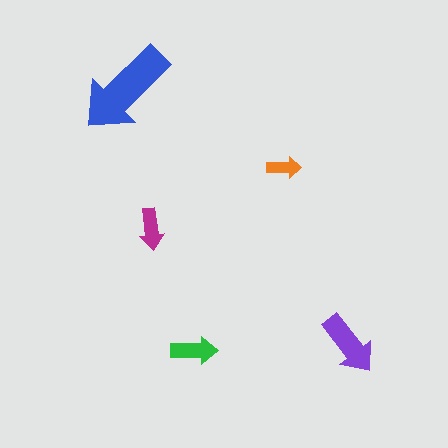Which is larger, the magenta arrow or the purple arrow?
The purple one.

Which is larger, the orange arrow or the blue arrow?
The blue one.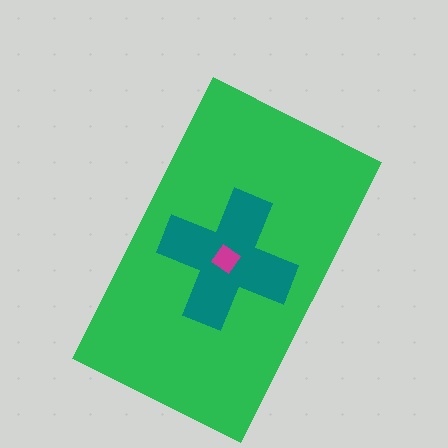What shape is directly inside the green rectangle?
The teal cross.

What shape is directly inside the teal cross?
The magenta diamond.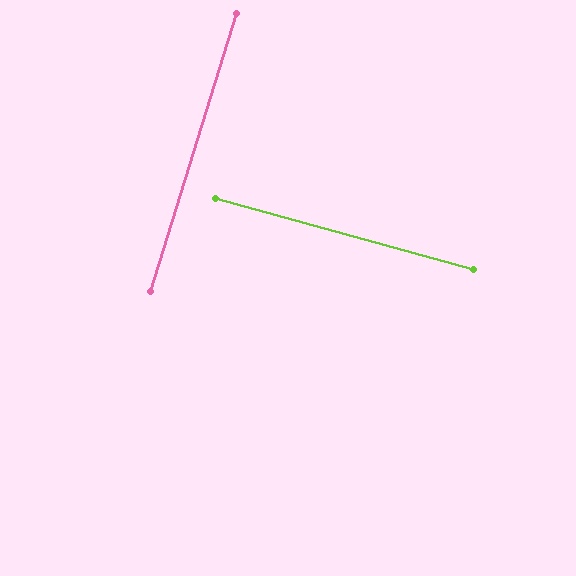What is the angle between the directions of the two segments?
Approximately 88 degrees.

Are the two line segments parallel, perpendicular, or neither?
Perpendicular — they meet at approximately 88°.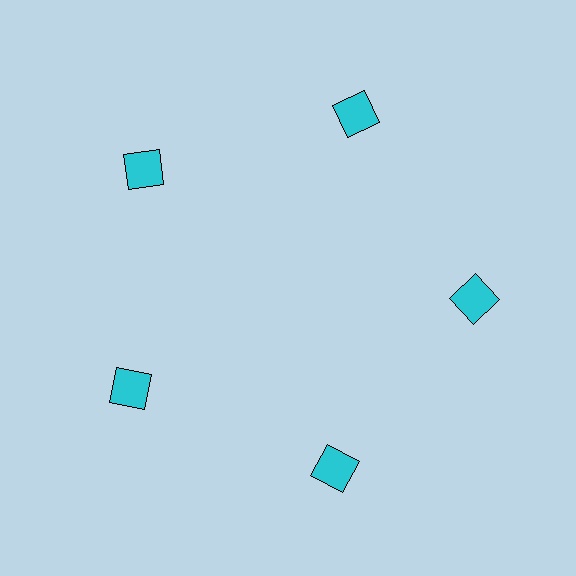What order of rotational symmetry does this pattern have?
This pattern has 5-fold rotational symmetry.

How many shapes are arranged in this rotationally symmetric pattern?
There are 5 shapes, arranged in 5 groups of 1.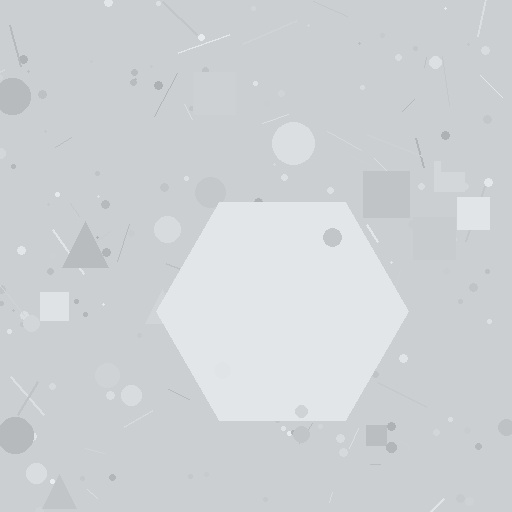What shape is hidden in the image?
A hexagon is hidden in the image.